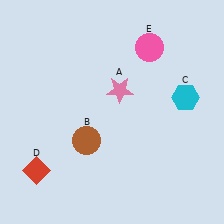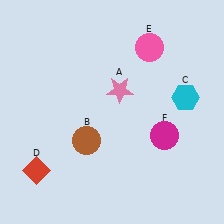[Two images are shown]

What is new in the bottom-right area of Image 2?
A magenta circle (F) was added in the bottom-right area of Image 2.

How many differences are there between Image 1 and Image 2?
There is 1 difference between the two images.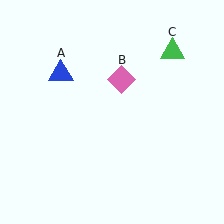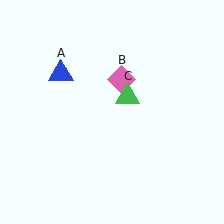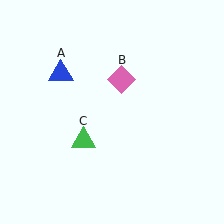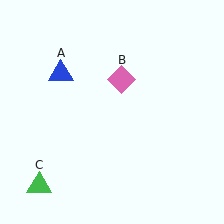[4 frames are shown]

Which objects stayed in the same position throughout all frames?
Blue triangle (object A) and pink diamond (object B) remained stationary.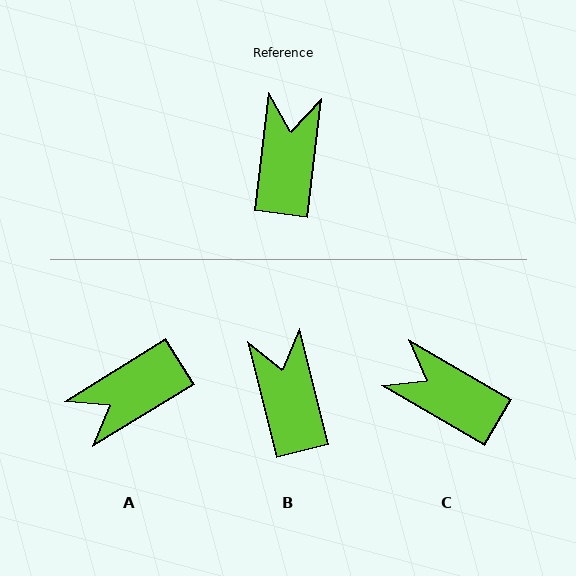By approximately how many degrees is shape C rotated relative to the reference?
Approximately 67 degrees counter-clockwise.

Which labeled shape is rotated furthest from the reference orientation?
A, about 129 degrees away.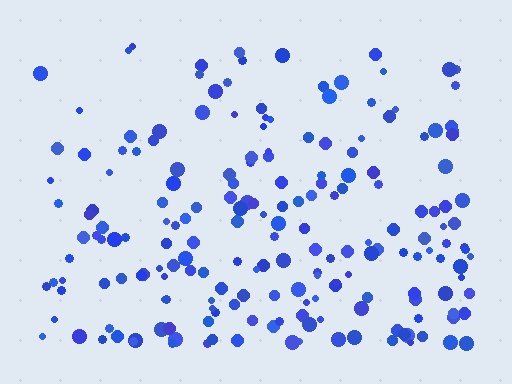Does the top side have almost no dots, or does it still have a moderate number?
Still a moderate number, just noticeably fewer than the bottom.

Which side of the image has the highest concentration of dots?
The bottom.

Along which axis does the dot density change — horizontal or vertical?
Vertical.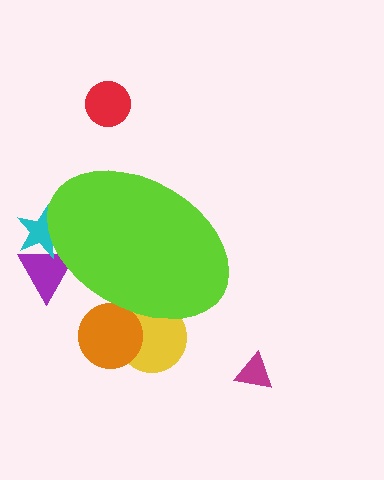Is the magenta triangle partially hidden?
No, the magenta triangle is fully visible.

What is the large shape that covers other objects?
A lime ellipse.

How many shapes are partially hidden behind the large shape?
4 shapes are partially hidden.